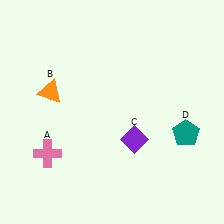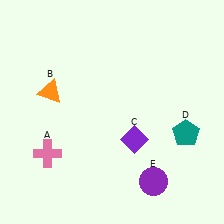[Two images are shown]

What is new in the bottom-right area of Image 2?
A purple circle (E) was added in the bottom-right area of Image 2.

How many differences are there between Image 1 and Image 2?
There is 1 difference between the two images.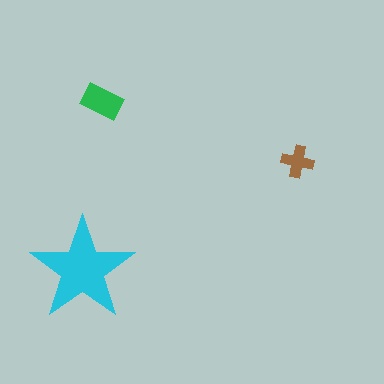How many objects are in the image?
There are 3 objects in the image.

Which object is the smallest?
The brown cross.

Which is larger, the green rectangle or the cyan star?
The cyan star.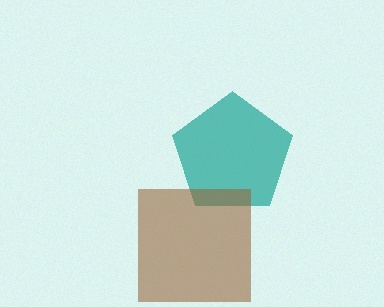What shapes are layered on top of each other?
The layered shapes are: a teal pentagon, a brown square.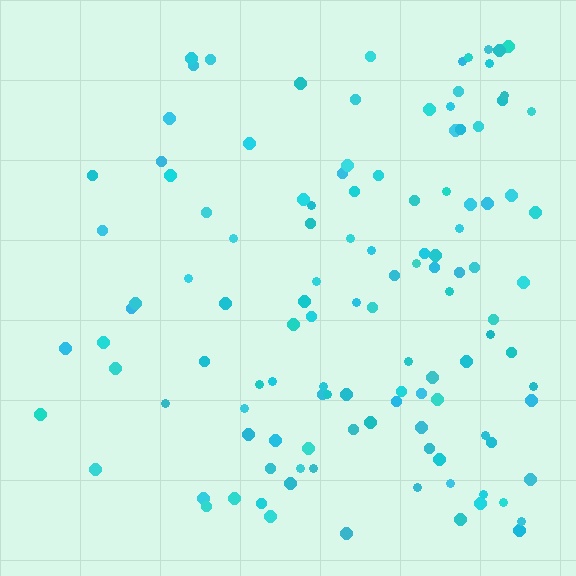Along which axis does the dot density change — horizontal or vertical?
Horizontal.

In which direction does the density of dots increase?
From left to right, with the right side densest.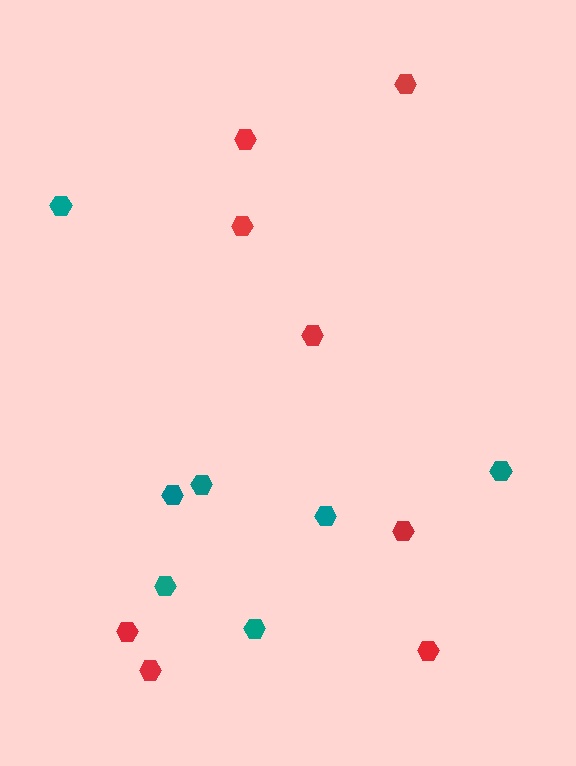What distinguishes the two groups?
There are 2 groups: one group of red hexagons (8) and one group of teal hexagons (7).